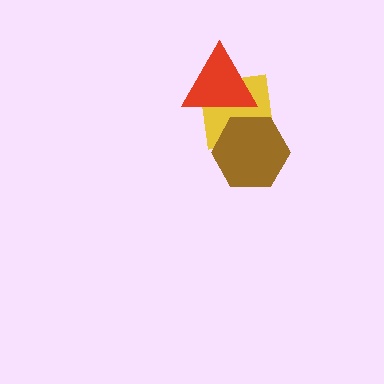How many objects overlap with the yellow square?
2 objects overlap with the yellow square.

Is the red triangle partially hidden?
Yes, it is partially covered by another shape.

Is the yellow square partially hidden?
Yes, it is partially covered by another shape.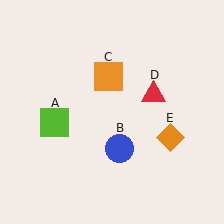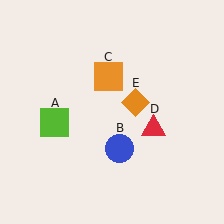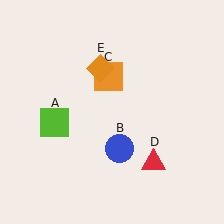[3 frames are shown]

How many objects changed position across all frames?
2 objects changed position: red triangle (object D), orange diamond (object E).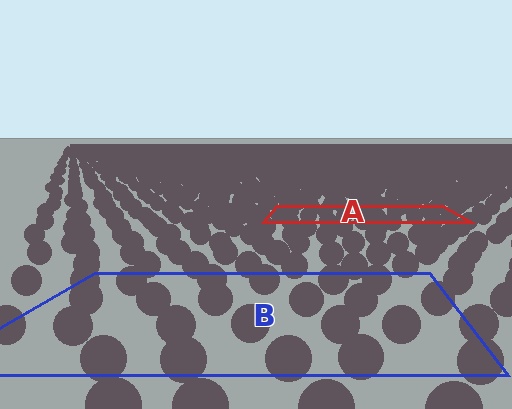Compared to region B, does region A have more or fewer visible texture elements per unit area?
Region A has more texture elements per unit area — they are packed more densely because it is farther away.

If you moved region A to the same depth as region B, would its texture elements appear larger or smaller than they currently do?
They would appear larger. At a closer depth, the same texture elements are projected at a bigger on-screen size.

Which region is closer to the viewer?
Region B is closer. The texture elements there are larger and more spread out.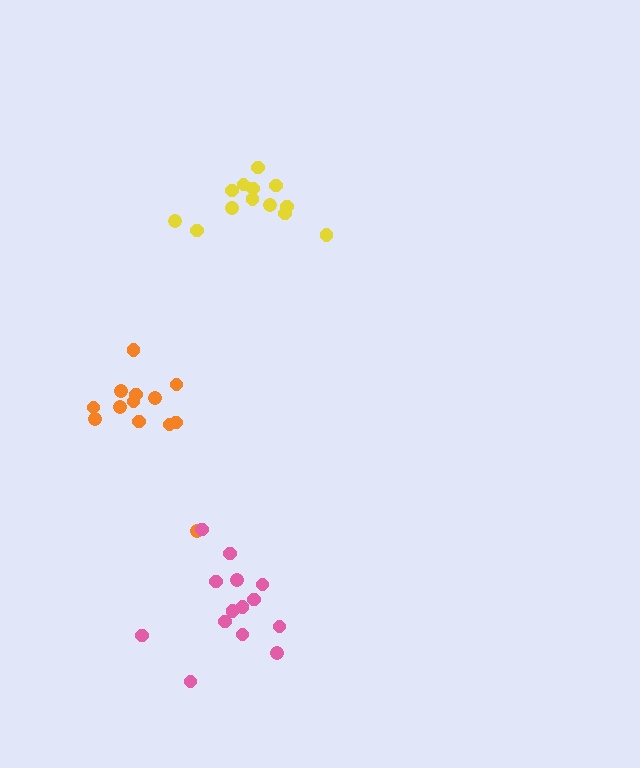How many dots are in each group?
Group 1: 13 dots, Group 2: 13 dots, Group 3: 14 dots (40 total).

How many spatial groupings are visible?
There are 3 spatial groupings.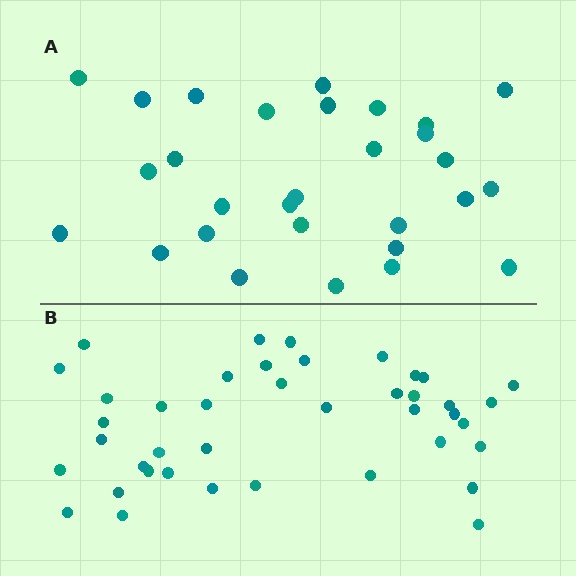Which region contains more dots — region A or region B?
Region B (the bottom region) has more dots.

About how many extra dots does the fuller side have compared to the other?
Region B has roughly 12 or so more dots than region A.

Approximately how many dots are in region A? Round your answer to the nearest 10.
About 30 dots. (The exact count is 29, which rounds to 30.)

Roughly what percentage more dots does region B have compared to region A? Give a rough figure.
About 40% more.